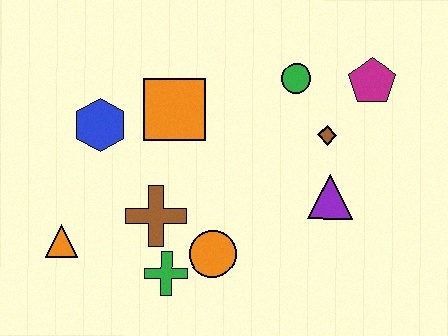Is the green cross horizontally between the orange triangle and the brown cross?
No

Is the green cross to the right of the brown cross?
Yes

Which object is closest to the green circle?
The brown diamond is closest to the green circle.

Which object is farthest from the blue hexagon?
The magenta pentagon is farthest from the blue hexagon.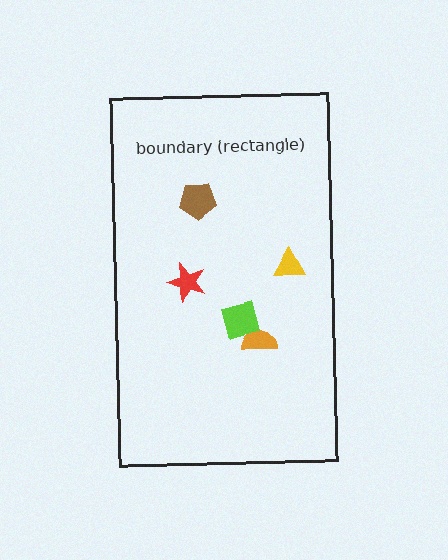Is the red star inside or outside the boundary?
Inside.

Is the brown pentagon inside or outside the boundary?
Inside.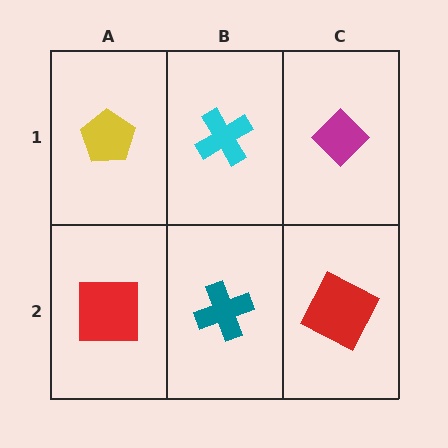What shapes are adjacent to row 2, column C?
A magenta diamond (row 1, column C), a teal cross (row 2, column B).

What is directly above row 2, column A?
A yellow pentagon.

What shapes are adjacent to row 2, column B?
A cyan cross (row 1, column B), a red square (row 2, column A), a red square (row 2, column C).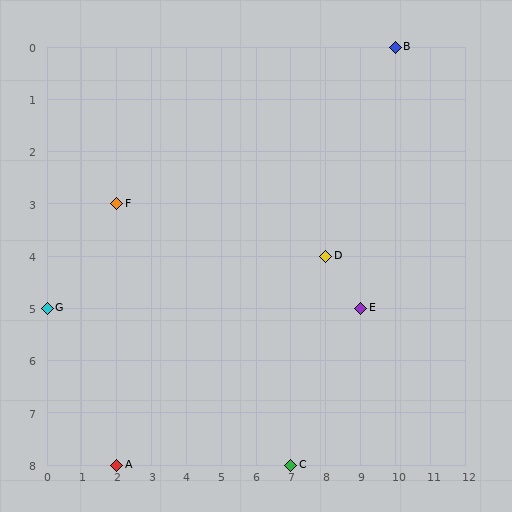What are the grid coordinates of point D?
Point D is at grid coordinates (8, 4).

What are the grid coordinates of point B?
Point B is at grid coordinates (10, 0).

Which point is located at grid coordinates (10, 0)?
Point B is at (10, 0).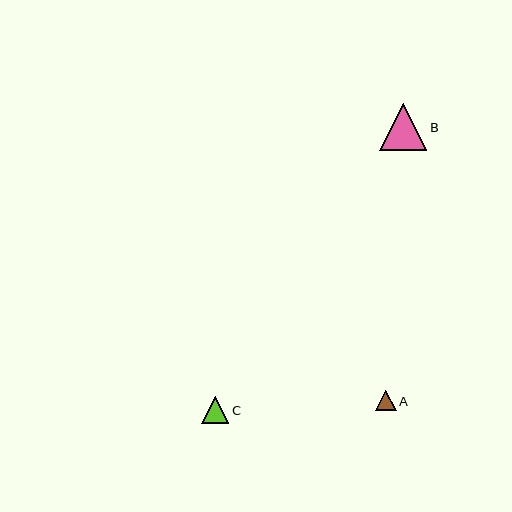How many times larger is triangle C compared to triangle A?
Triangle C is approximately 1.3 times the size of triangle A.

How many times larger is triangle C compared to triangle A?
Triangle C is approximately 1.3 times the size of triangle A.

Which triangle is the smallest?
Triangle A is the smallest with a size of approximately 21 pixels.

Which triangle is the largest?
Triangle B is the largest with a size of approximately 47 pixels.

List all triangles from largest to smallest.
From largest to smallest: B, C, A.